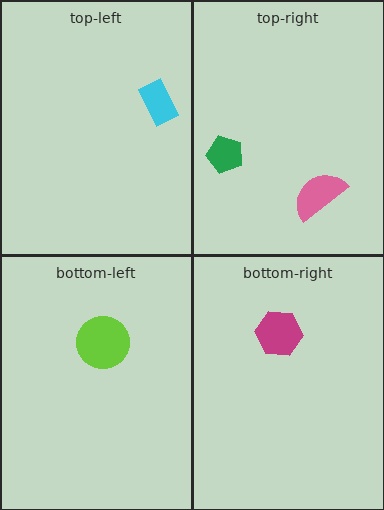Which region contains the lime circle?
The bottom-left region.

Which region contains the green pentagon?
The top-right region.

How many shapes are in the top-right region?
2.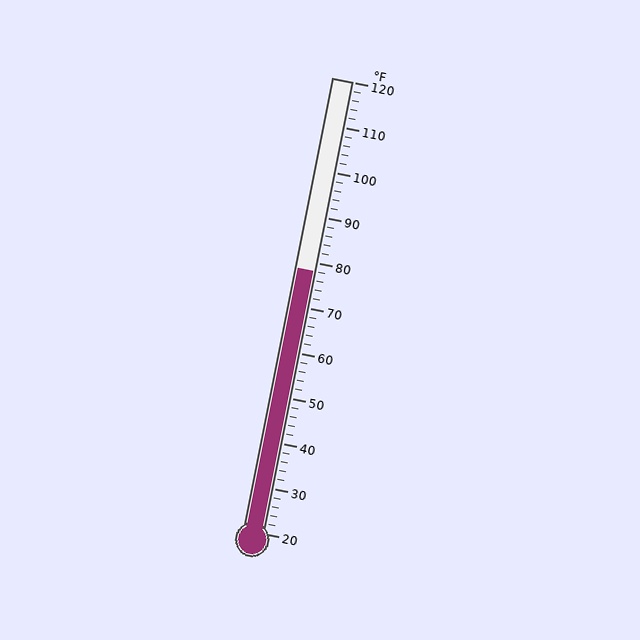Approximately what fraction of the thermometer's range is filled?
The thermometer is filled to approximately 60% of its range.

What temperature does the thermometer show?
The thermometer shows approximately 78°F.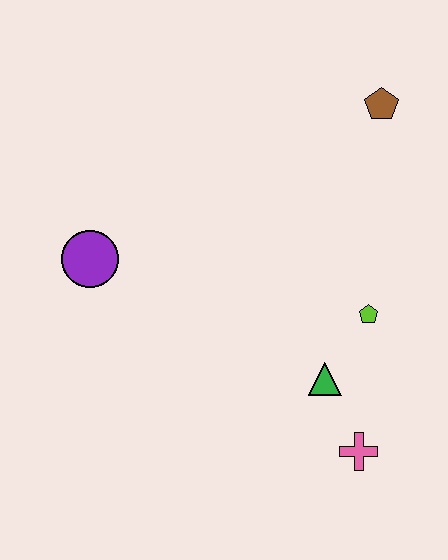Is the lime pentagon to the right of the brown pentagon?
No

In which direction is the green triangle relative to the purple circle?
The green triangle is to the right of the purple circle.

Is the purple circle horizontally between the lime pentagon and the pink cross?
No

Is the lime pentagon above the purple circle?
No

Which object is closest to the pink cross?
The green triangle is closest to the pink cross.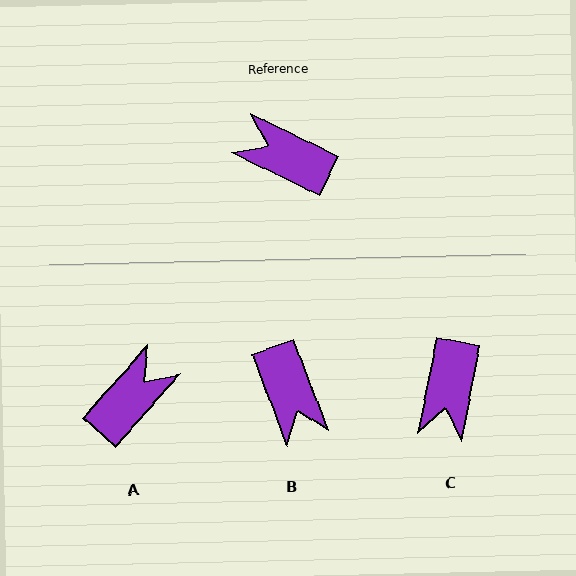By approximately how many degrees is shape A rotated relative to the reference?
Approximately 106 degrees clockwise.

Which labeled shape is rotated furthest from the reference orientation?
B, about 136 degrees away.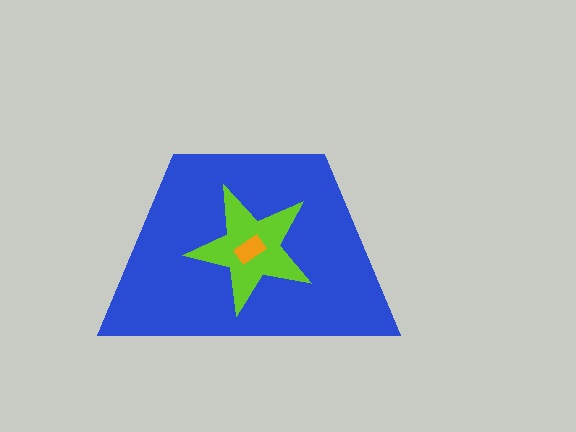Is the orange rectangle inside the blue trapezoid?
Yes.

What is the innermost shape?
The orange rectangle.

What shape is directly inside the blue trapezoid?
The lime star.